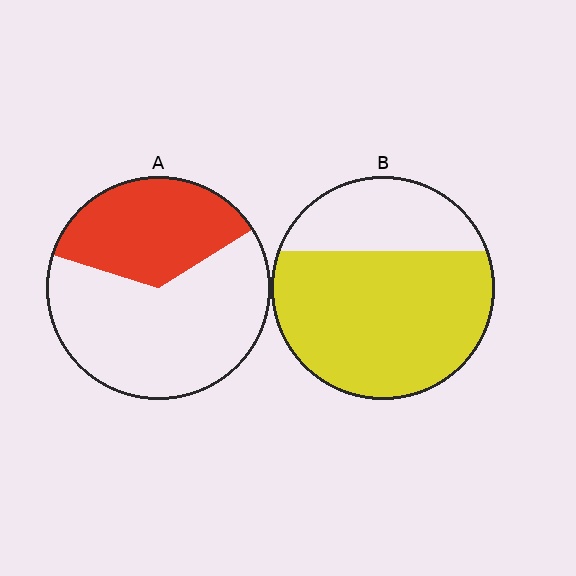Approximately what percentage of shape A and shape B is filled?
A is approximately 35% and B is approximately 70%.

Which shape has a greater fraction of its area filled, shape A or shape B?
Shape B.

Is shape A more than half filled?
No.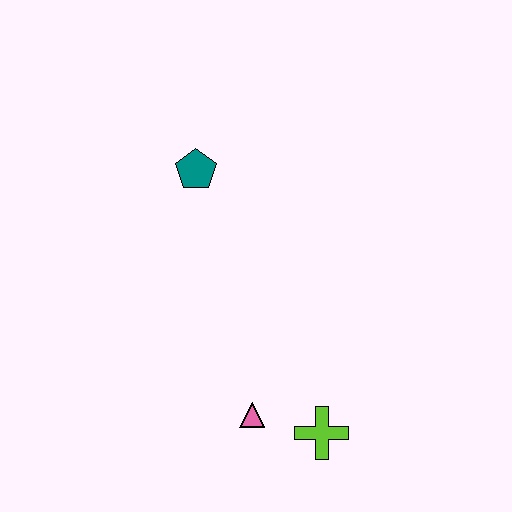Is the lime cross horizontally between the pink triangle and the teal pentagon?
No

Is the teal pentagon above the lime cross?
Yes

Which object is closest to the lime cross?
The pink triangle is closest to the lime cross.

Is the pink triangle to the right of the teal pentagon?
Yes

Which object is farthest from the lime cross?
The teal pentagon is farthest from the lime cross.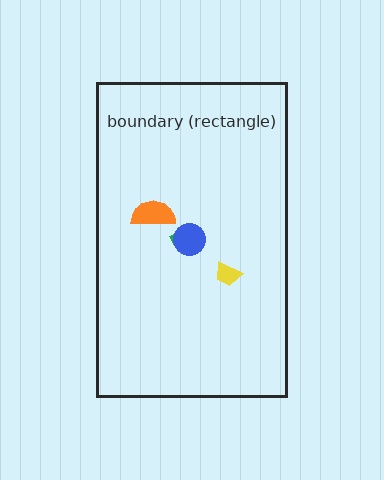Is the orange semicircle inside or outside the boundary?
Inside.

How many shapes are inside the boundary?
4 inside, 0 outside.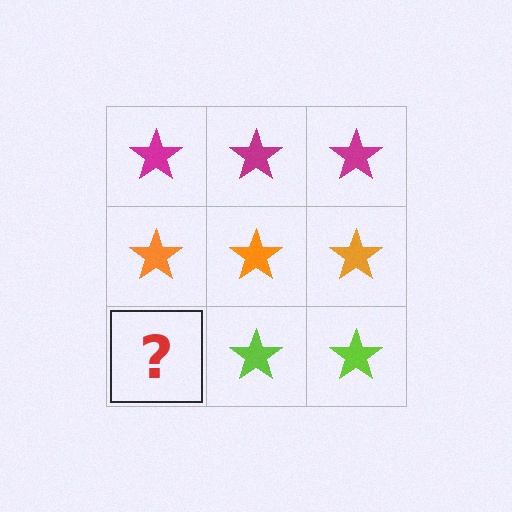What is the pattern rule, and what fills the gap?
The rule is that each row has a consistent color. The gap should be filled with a lime star.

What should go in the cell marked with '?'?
The missing cell should contain a lime star.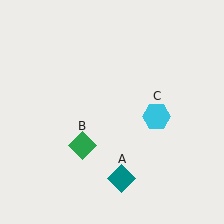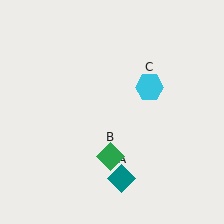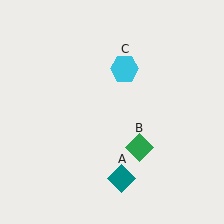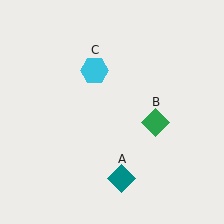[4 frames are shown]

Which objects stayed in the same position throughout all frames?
Teal diamond (object A) remained stationary.